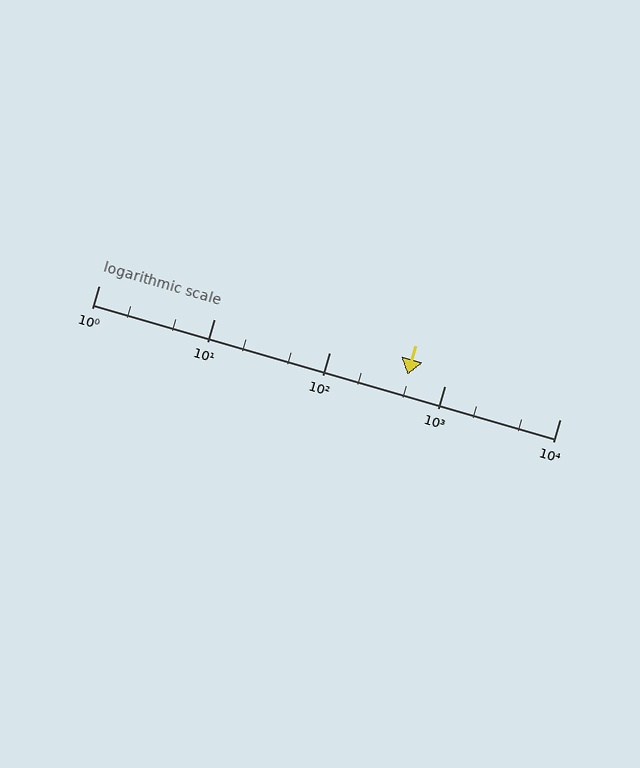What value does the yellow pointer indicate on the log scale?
The pointer indicates approximately 480.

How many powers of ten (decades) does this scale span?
The scale spans 4 decades, from 1 to 10000.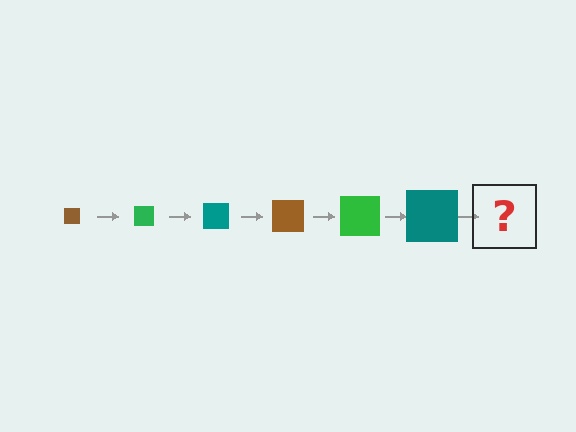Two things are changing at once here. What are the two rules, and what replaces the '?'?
The two rules are that the square grows larger each step and the color cycles through brown, green, and teal. The '?' should be a brown square, larger than the previous one.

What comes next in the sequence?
The next element should be a brown square, larger than the previous one.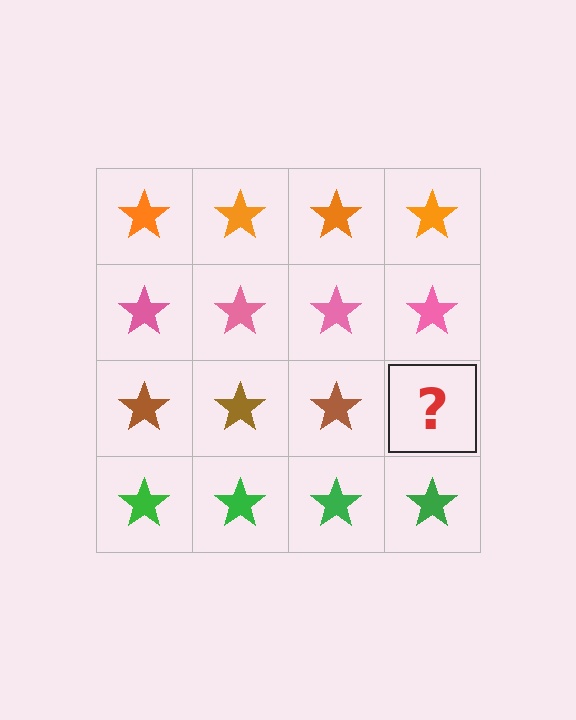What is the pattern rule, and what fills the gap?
The rule is that each row has a consistent color. The gap should be filled with a brown star.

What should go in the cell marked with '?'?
The missing cell should contain a brown star.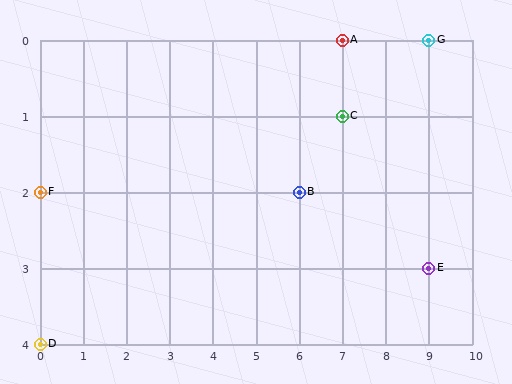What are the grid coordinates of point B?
Point B is at grid coordinates (6, 2).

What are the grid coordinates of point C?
Point C is at grid coordinates (7, 1).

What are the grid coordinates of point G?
Point G is at grid coordinates (9, 0).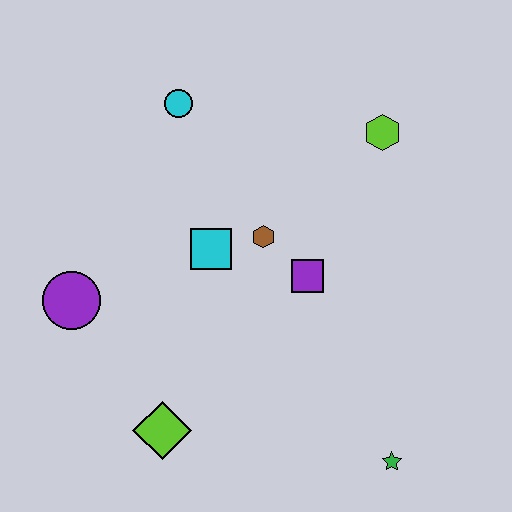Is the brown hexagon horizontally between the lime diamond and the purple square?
Yes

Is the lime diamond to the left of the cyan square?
Yes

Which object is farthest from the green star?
The cyan circle is farthest from the green star.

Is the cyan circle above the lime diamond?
Yes